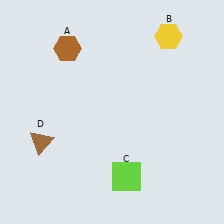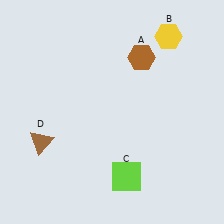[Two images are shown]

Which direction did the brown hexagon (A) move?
The brown hexagon (A) moved right.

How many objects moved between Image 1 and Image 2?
1 object moved between the two images.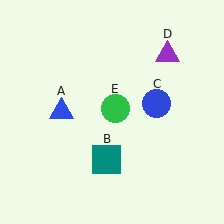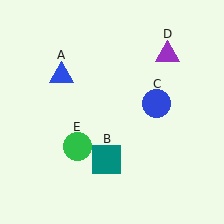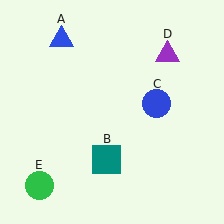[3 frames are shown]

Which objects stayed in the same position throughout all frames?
Teal square (object B) and blue circle (object C) and purple triangle (object D) remained stationary.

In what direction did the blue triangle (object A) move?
The blue triangle (object A) moved up.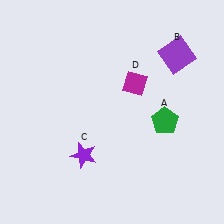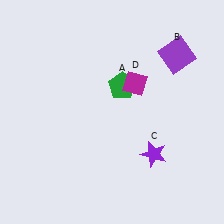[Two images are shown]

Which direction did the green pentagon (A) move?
The green pentagon (A) moved left.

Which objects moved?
The objects that moved are: the green pentagon (A), the purple star (C).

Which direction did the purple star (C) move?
The purple star (C) moved right.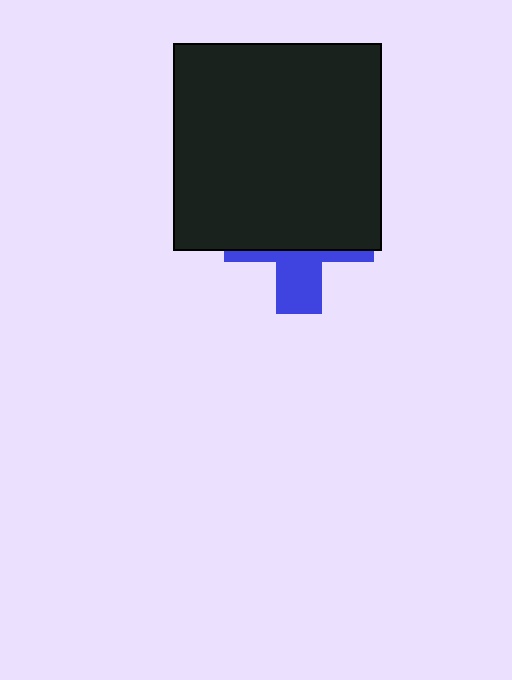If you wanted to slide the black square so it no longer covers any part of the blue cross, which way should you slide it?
Slide it up — that is the most direct way to separate the two shapes.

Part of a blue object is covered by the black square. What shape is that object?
It is a cross.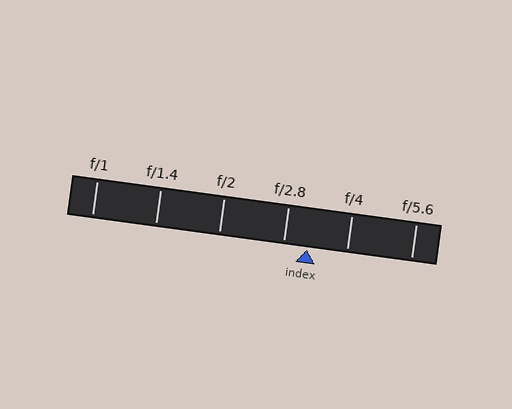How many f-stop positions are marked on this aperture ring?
There are 6 f-stop positions marked.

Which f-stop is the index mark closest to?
The index mark is closest to f/2.8.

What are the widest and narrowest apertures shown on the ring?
The widest aperture shown is f/1 and the narrowest is f/5.6.